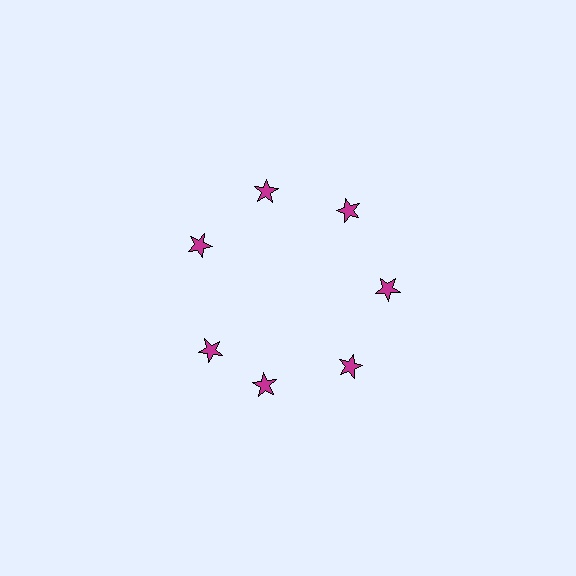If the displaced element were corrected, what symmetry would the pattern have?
It would have 7-fold rotational symmetry — the pattern would map onto itself every 51 degrees.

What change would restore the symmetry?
The symmetry would be restored by rotating it back into even spacing with its neighbors so that all 7 stars sit at equal angles and equal distance from the center.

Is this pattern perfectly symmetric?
No. The 7 magenta stars are arranged in a ring, but one element near the 8 o'clock position is rotated out of alignment along the ring, breaking the 7-fold rotational symmetry.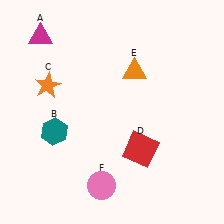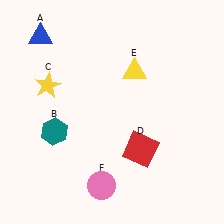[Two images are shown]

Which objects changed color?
A changed from magenta to blue. C changed from orange to yellow. E changed from orange to yellow.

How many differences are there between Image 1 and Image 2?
There are 3 differences between the two images.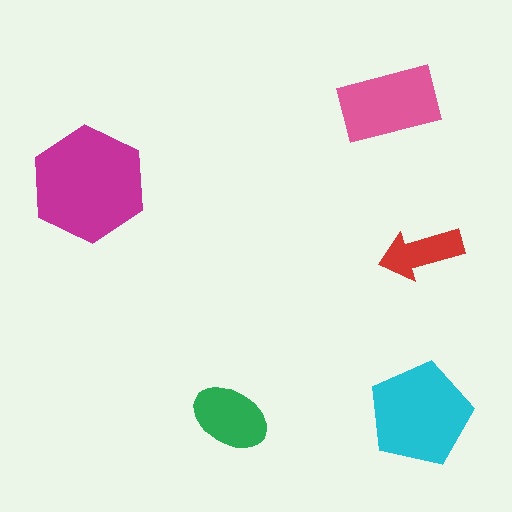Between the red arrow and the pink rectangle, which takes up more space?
The pink rectangle.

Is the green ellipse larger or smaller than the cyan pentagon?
Smaller.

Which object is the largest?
The magenta hexagon.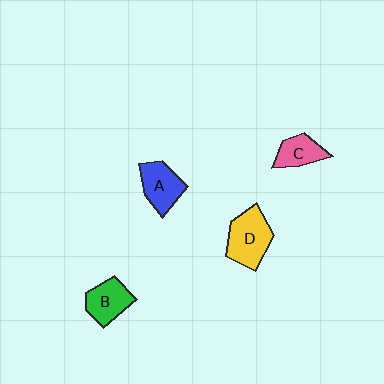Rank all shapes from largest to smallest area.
From largest to smallest: D (yellow), A (blue), B (green), C (pink).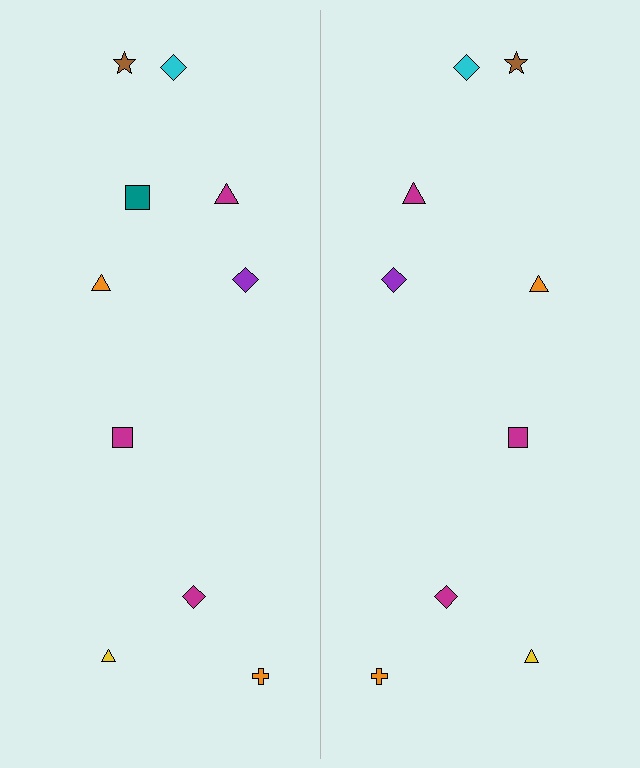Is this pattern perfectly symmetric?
No, the pattern is not perfectly symmetric. A teal square is missing from the right side.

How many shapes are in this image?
There are 19 shapes in this image.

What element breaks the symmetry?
A teal square is missing from the right side.